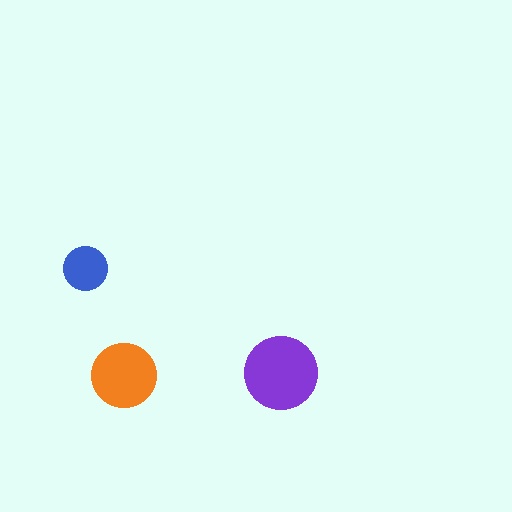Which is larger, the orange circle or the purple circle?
The purple one.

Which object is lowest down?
The orange circle is bottommost.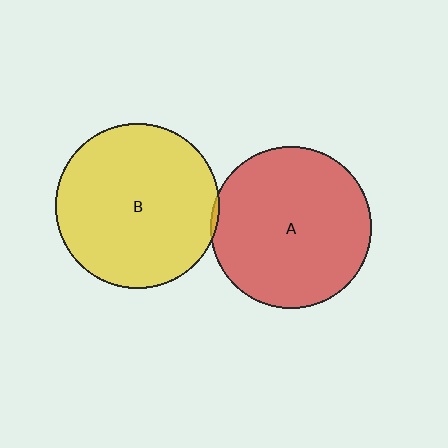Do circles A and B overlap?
Yes.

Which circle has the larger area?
Circle B (yellow).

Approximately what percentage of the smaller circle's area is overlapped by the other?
Approximately 5%.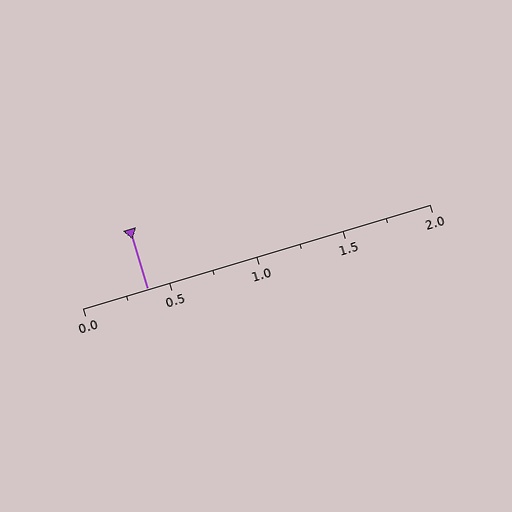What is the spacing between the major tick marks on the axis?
The major ticks are spaced 0.5 apart.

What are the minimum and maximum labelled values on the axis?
The axis runs from 0.0 to 2.0.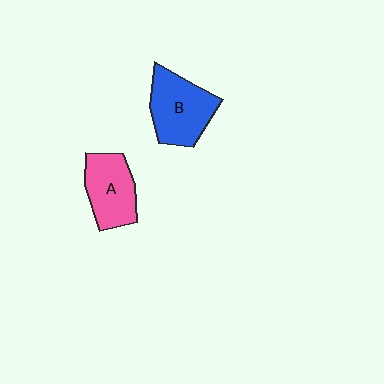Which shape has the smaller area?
Shape A (pink).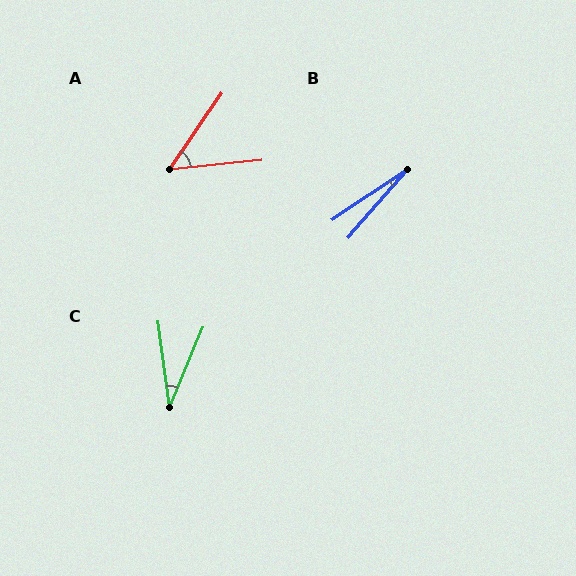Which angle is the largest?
A, at approximately 50 degrees.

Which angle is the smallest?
B, at approximately 15 degrees.